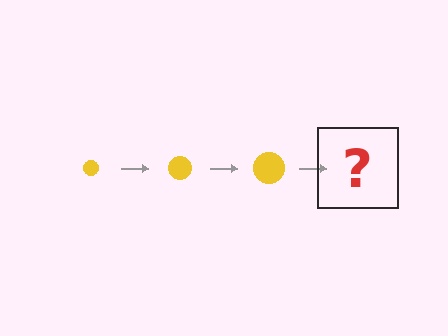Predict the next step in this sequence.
The next step is a yellow circle, larger than the previous one.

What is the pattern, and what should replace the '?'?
The pattern is that the circle gets progressively larger each step. The '?' should be a yellow circle, larger than the previous one.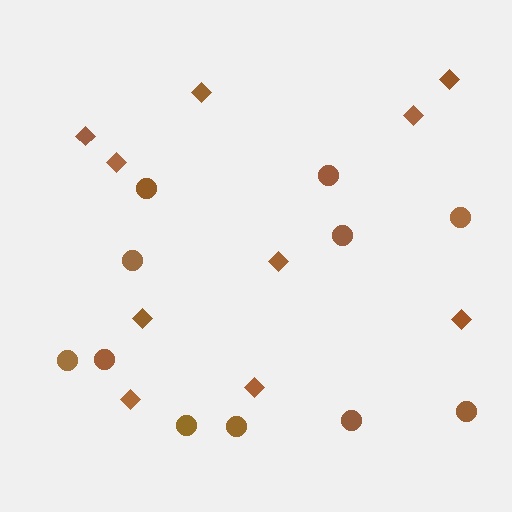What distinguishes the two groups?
There are 2 groups: one group of circles (11) and one group of diamonds (10).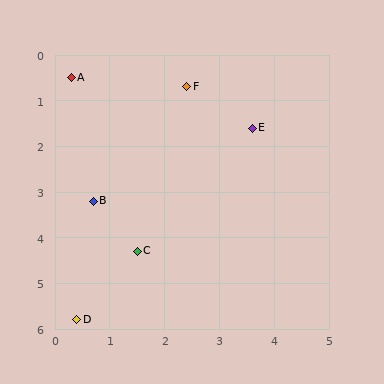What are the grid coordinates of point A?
Point A is at approximately (0.3, 0.5).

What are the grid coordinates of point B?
Point B is at approximately (0.7, 3.2).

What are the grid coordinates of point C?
Point C is at approximately (1.5, 4.3).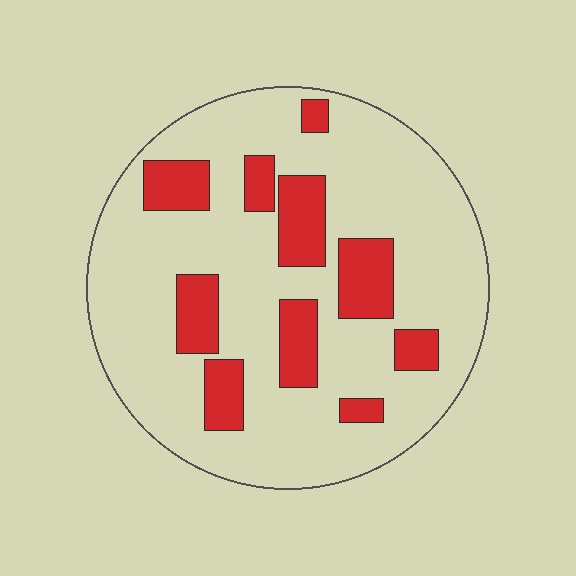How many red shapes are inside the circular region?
10.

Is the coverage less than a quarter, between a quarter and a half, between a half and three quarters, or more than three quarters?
Less than a quarter.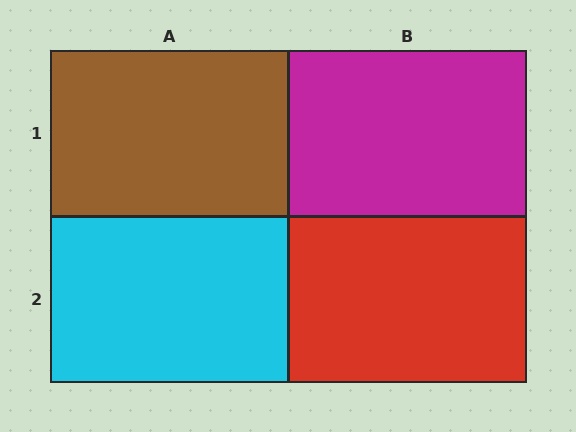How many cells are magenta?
1 cell is magenta.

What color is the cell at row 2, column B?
Red.